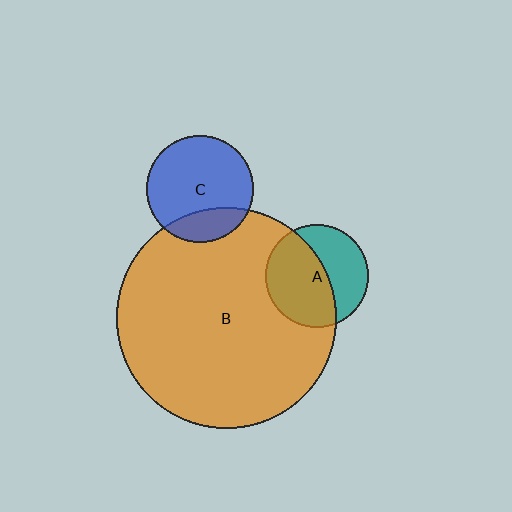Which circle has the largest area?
Circle B (orange).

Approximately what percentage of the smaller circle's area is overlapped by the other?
Approximately 20%.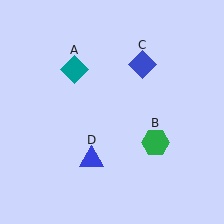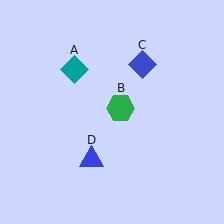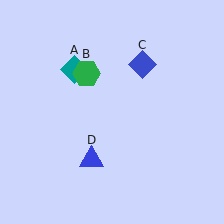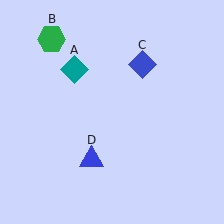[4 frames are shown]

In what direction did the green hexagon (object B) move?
The green hexagon (object B) moved up and to the left.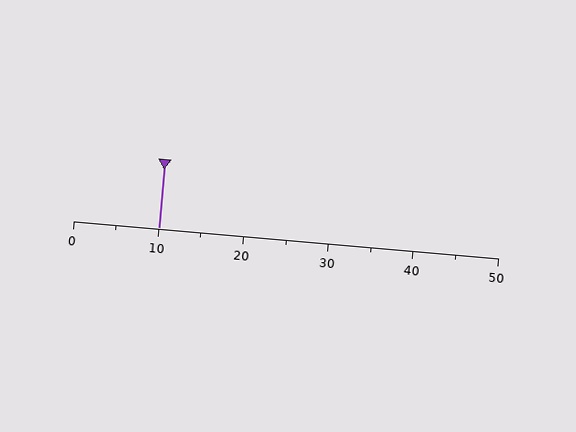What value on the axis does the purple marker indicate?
The marker indicates approximately 10.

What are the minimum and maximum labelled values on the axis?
The axis runs from 0 to 50.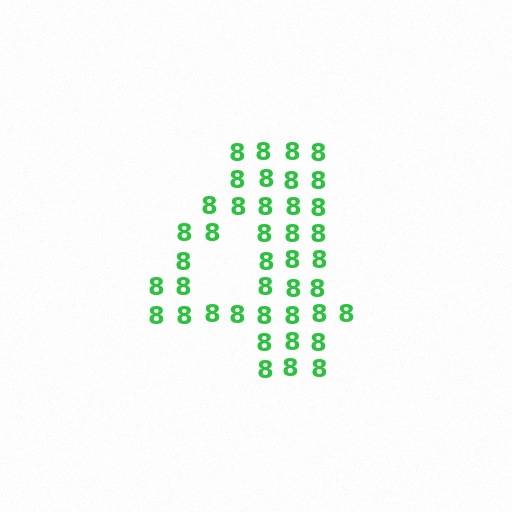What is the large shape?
The large shape is the digit 4.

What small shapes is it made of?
It is made of small digit 8's.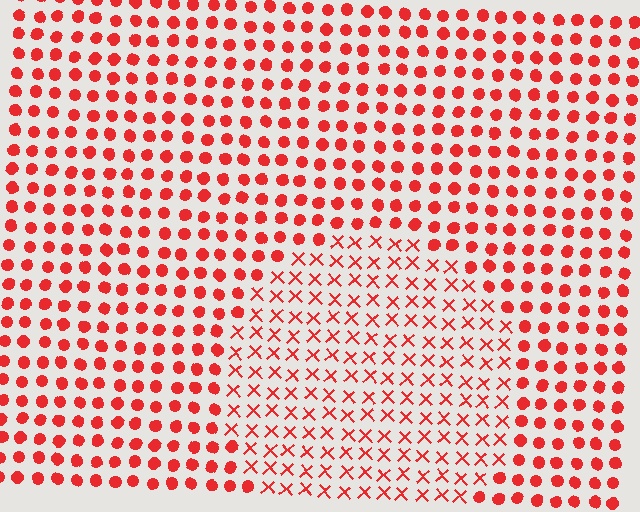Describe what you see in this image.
The image is filled with small red elements arranged in a uniform grid. A circle-shaped region contains X marks, while the surrounding area contains circles. The boundary is defined purely by the change in element shape.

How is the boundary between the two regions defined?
The boundary is defined by a change in element shape: X marks inside vs. circles outside. All elements share the same color and spacing.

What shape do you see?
I see a circle.